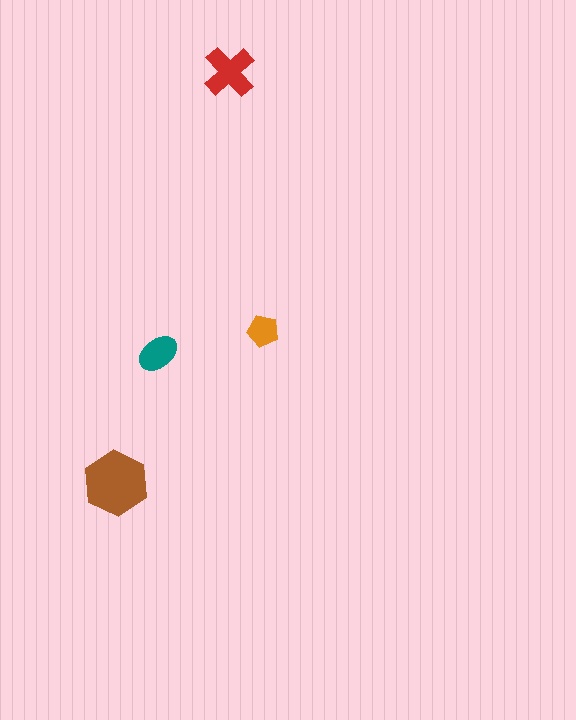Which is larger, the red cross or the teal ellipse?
The red cross.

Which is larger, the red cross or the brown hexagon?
The brown hexagon.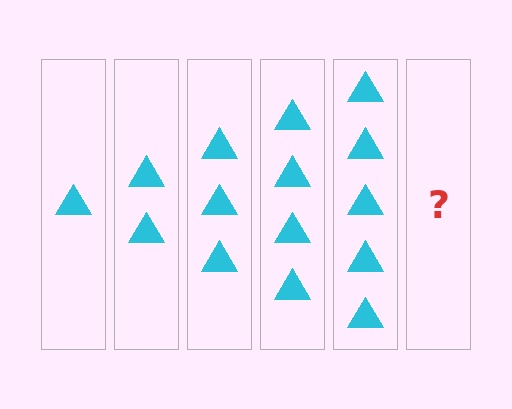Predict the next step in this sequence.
The next step is 6 triangles.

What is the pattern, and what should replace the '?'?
The pattern is that each step adds one more triangle. The '?' should be 6 triangles.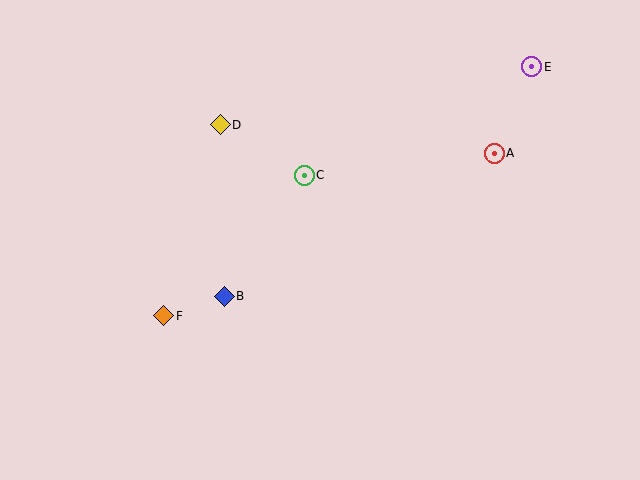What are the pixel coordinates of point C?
Point C is at (304, 175).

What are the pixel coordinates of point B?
Point B is at (224, 296).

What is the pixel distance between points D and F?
The distance between D and F is 199 pixels.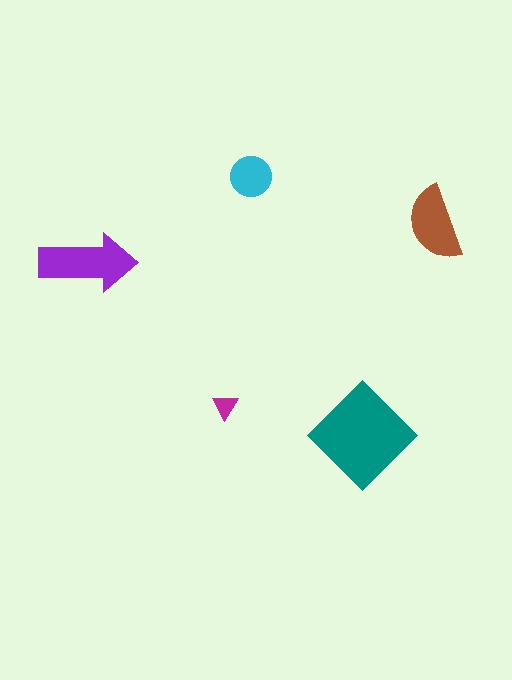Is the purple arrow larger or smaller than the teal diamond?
Smaller.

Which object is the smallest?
The magenta triangle.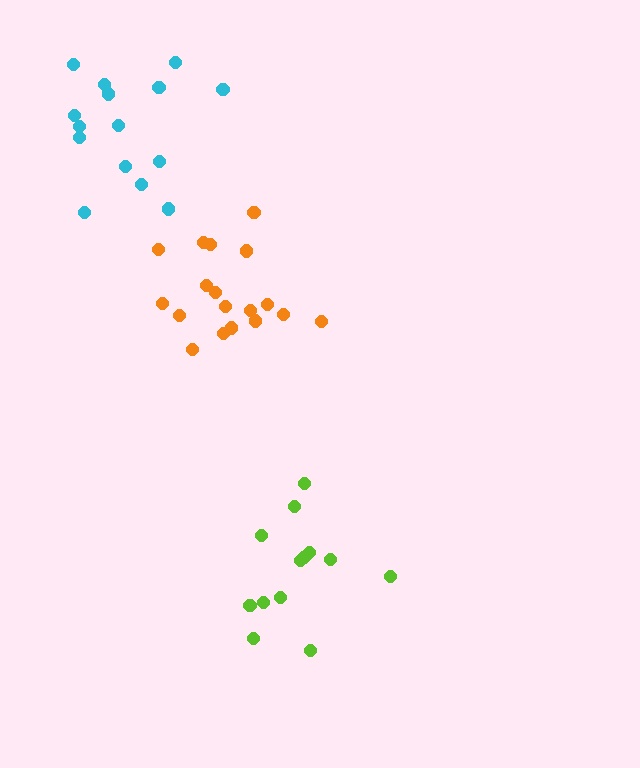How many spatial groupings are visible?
There are 3 spatial groupings.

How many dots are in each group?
Group 1: 13 dots, Group 2: 18 dots, Group 3: 15 dots (46 total).